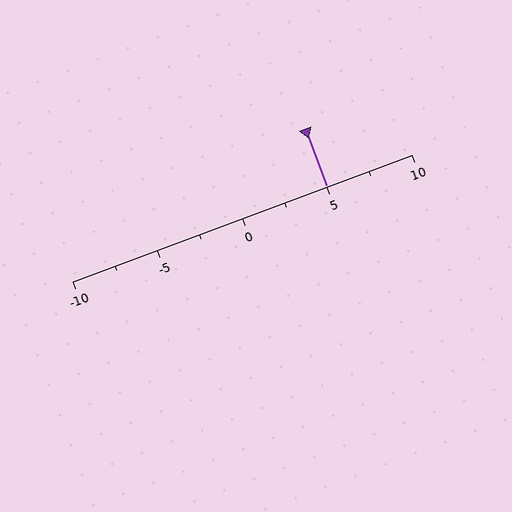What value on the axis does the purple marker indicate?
The marker indicates approximately 5.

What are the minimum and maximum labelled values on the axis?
The axis runs from -10 to 10.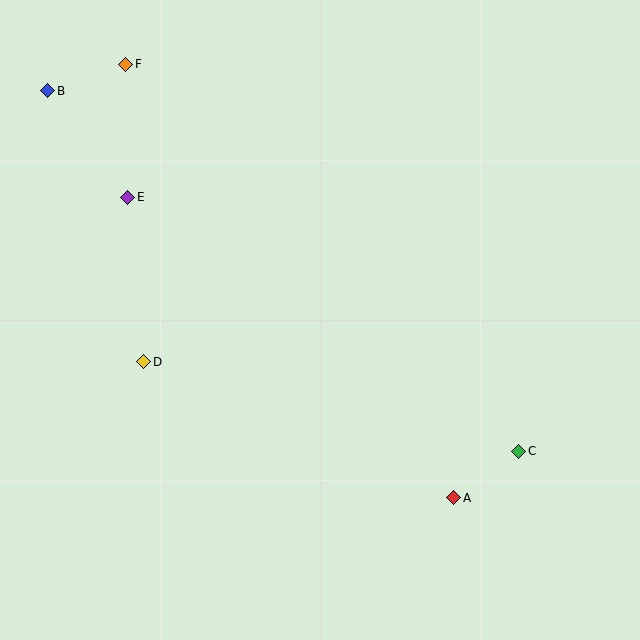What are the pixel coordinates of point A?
Point A is at (454, 498).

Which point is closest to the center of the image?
Point D at (144, 362) is closest to the center.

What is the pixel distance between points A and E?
The distance between A and E is 443 pixels.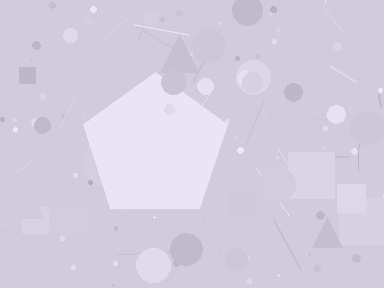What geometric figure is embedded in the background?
A pentagon is embedded in the background.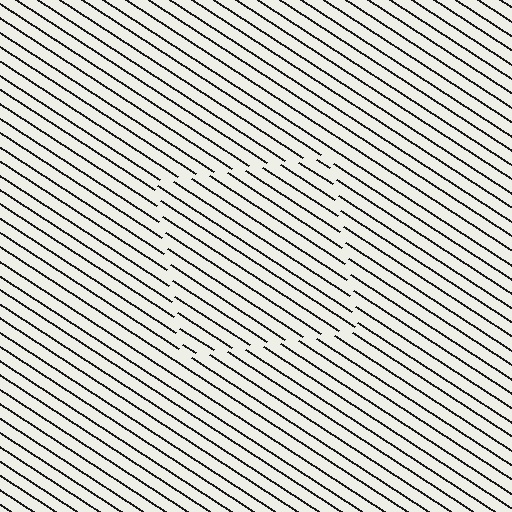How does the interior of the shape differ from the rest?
The interior of the shape contains the same grating, shifted by half a period — the contour is defined by the phase discontinuity where line-ends from the inner and outer gratings abut.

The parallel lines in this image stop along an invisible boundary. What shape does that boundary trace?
An illusory square. The interior of the shape contains the same grating, shifted by half a period — the contour is defined by the phase discontinuity where line-ends from the inner and outer gratings abut.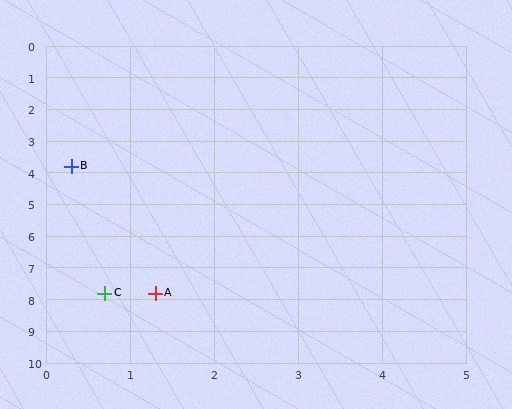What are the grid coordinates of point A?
Point A is at approximately (1.3, 7.8).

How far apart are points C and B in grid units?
Points C and B are about 4.0 grid units apart.